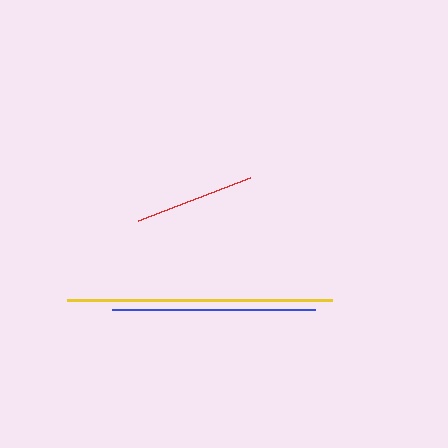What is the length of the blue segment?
The blue segment is approximately 203 pixels long.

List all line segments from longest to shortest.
From longest to shortest: yellow, blue, red.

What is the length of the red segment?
The red segment is approximately 120 pixels long.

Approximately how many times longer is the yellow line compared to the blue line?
The yellow line is approximately 1.3 times the length of the blue line.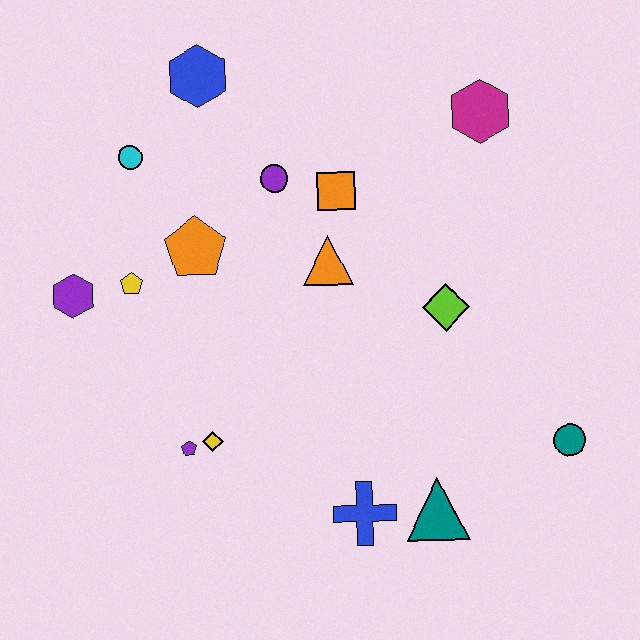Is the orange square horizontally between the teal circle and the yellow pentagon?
Yes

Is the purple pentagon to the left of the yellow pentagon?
No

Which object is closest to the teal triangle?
The blue cross is closest to the teal triangle.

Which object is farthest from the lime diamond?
The purple hexagon is farthest from the lime diamond.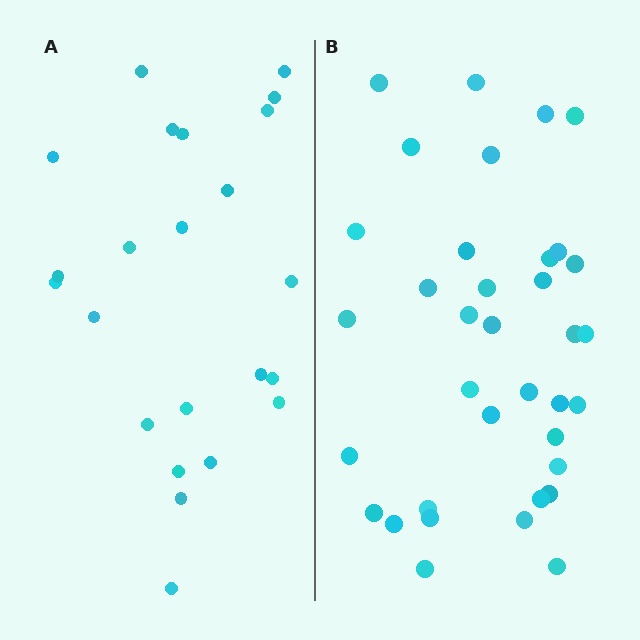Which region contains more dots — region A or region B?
Region B (the right region) has more dots.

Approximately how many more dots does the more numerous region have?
Region B has approximately 15 more dots than region A.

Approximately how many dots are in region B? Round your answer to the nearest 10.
About 40 dots. (The exact count is 36, which rounds to 40.)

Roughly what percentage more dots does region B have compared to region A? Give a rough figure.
About 55% more.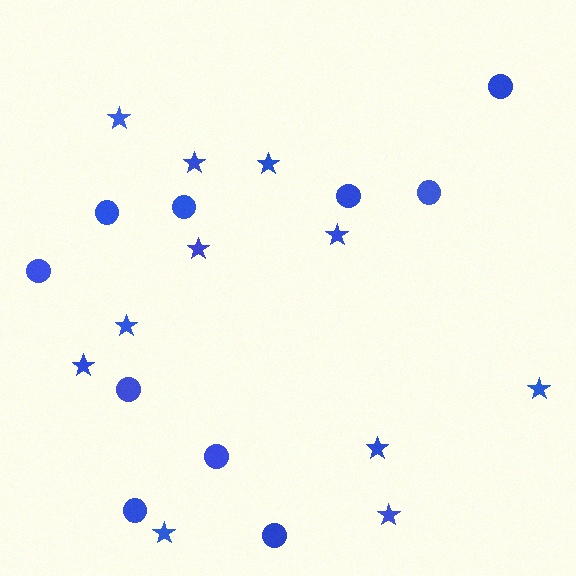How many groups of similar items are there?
There are 2 groups: one group of circles (10) and one group of stars (11).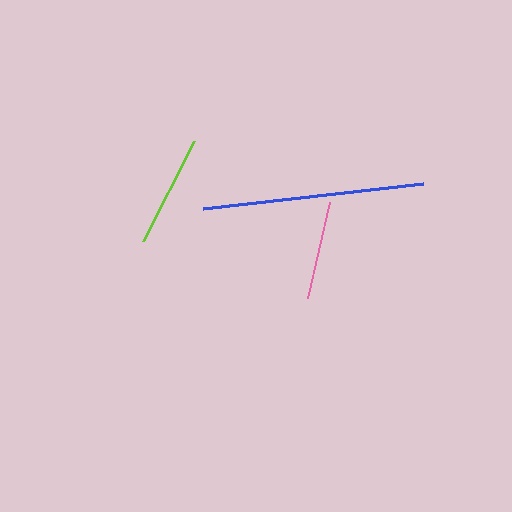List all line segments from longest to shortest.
From longest to shortest: blue, lime, pink.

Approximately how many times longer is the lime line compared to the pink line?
The lime line is approximately 1.1 times the length of the pink line.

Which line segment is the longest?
The blue line is the longest at approximately 222 pixels.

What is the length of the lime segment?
The lime segment is approximately 112 pixels long.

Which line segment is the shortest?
The pink line is the shortest at approximately 98 pixels.